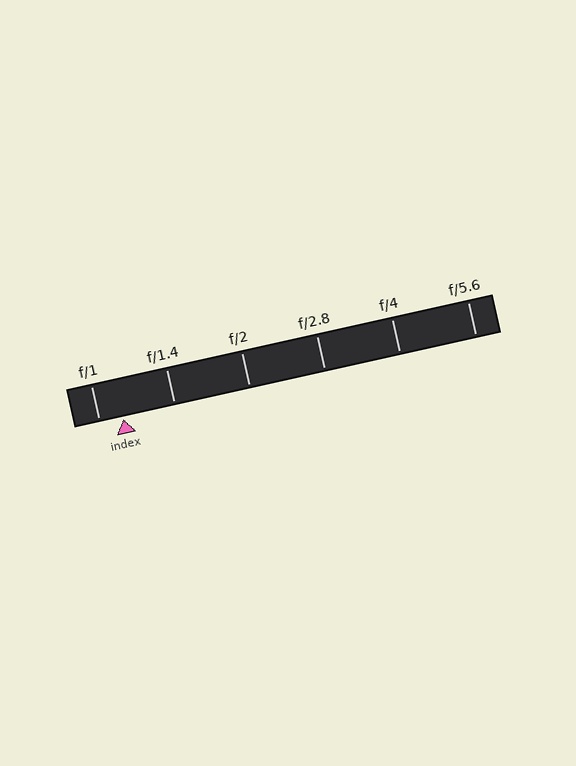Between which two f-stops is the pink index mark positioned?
The index mark is between f/1 and f/1.4.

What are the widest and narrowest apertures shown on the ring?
The widest aperture shown is f/1 and the narrowest is f/5.6.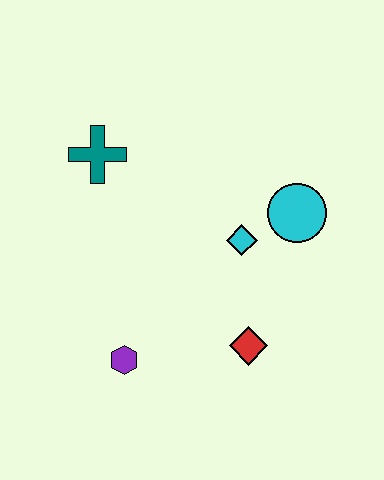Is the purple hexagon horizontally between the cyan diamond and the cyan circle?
No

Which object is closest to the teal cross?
The cyan diamond is closest to the teal cross.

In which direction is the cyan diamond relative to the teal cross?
The cyan diamond is to the right of the teal cross.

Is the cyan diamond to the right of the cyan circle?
No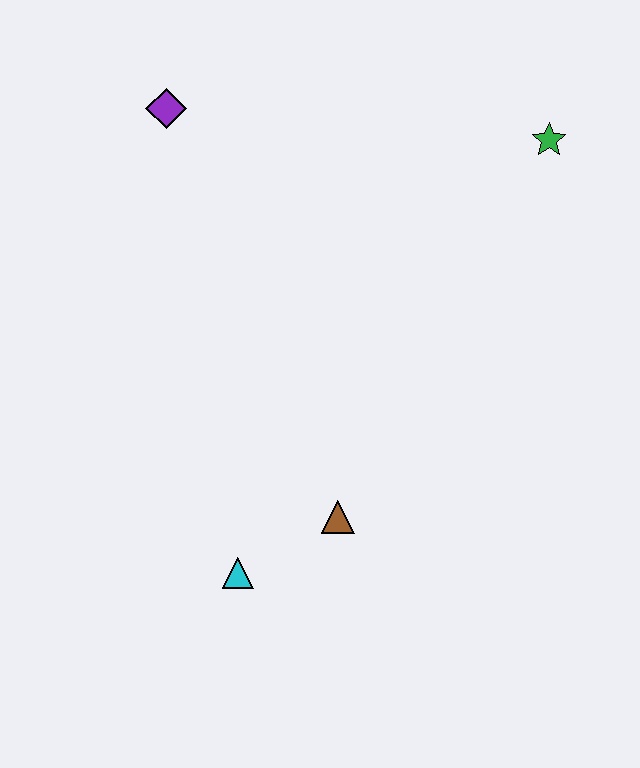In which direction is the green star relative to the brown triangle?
The green star is above the brown triangle.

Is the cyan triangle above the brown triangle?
No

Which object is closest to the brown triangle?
The cyan triangle is closest to the brown triangle.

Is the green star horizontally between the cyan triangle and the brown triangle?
No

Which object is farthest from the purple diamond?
The cyan triangle is farthest from the purple diamond.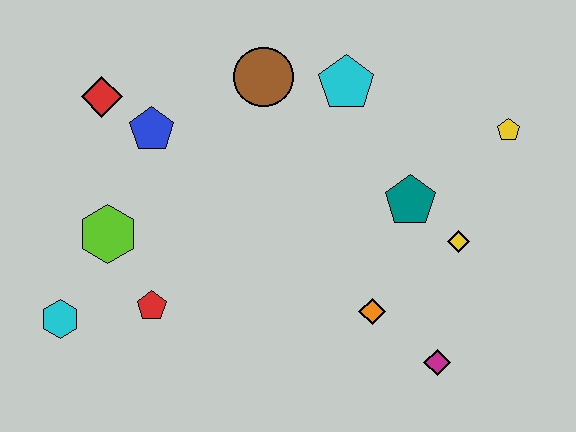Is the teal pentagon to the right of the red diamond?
Yes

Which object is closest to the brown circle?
The cyan pentagon is closest to the brown circle.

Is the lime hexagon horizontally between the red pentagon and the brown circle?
No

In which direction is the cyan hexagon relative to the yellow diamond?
The cyan hexagon is to the left of the yellow diamond.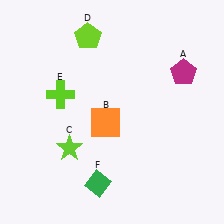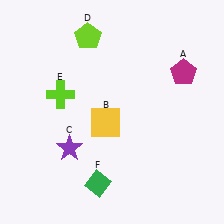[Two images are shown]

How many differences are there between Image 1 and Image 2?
There are 2 differences between the two images.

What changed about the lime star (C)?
In Image 1, C is lime. In Image 2, it changed to purple.